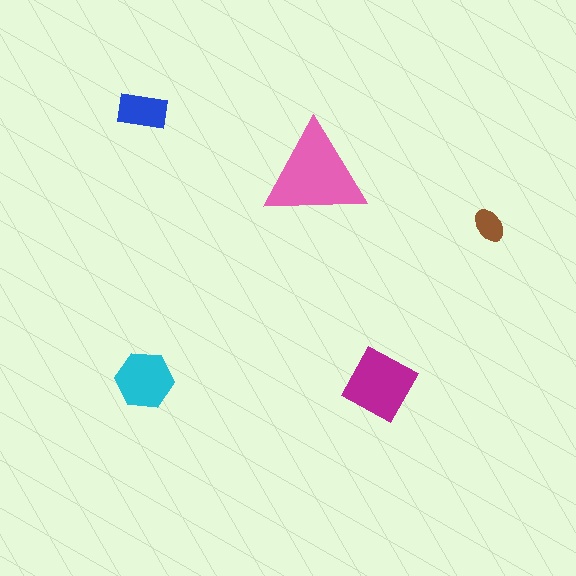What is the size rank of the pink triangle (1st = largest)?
1st.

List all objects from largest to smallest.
The pink triangle, the magenta square, the cyan hexagon, the blue rectangle, the brown ellipse.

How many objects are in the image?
There are 5 objects in the image.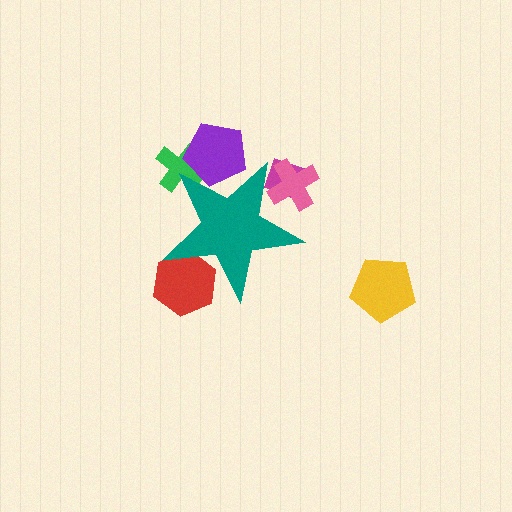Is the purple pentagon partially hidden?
Yes, the purple pentagon is partially hidden behind the teal star.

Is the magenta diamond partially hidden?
Yes, the magenta diamond is partially hidden behind the teal star.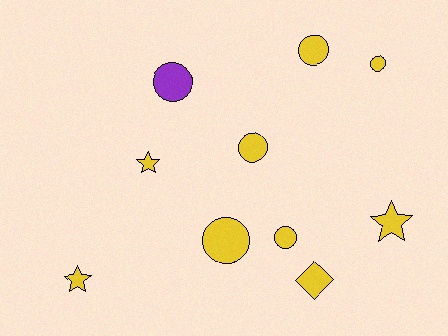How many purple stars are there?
There are no purple stars.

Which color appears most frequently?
Yellow, with 9 objects.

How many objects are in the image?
There are 10 objects.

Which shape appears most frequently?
Circle, with 6 objects.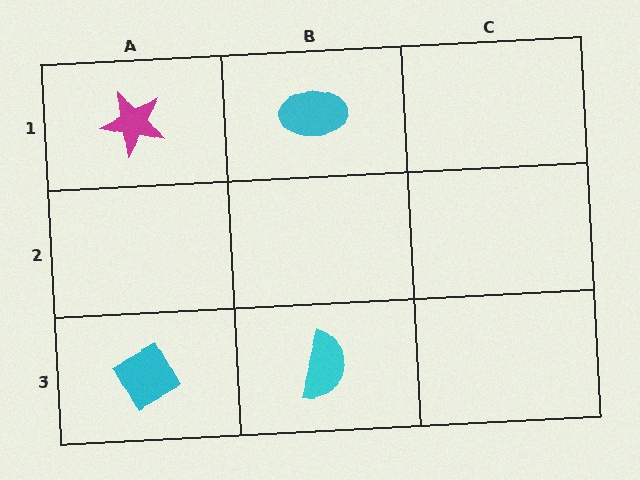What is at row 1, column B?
A cyan ellipse.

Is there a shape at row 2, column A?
No, that cell is empty.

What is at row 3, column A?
A cyan diamond.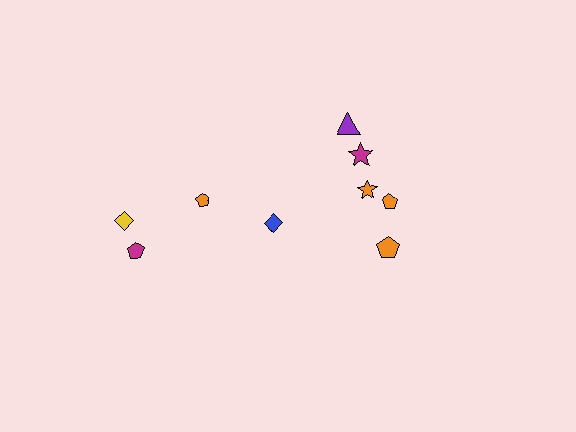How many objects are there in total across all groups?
There are 9 objects.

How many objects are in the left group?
There are 3 objects.